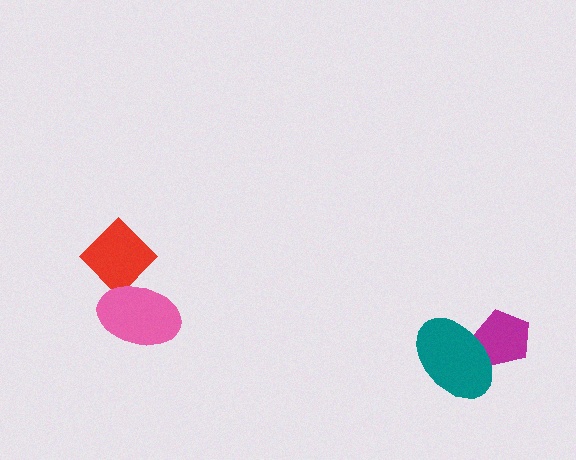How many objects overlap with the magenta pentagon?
1 object overlaps with the magenta pentagon.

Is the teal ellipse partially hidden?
No, no other shape covers it.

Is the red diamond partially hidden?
Yes, it is partially covered by another shape.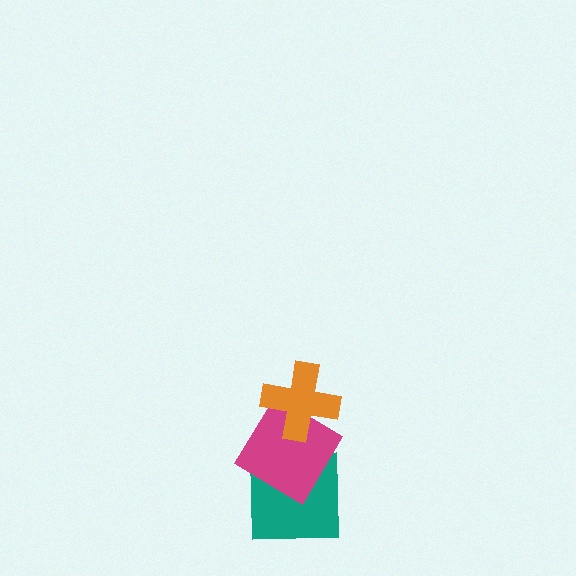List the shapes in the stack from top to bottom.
From top to bottom: the orange cross, the magenta diamond, the teal square.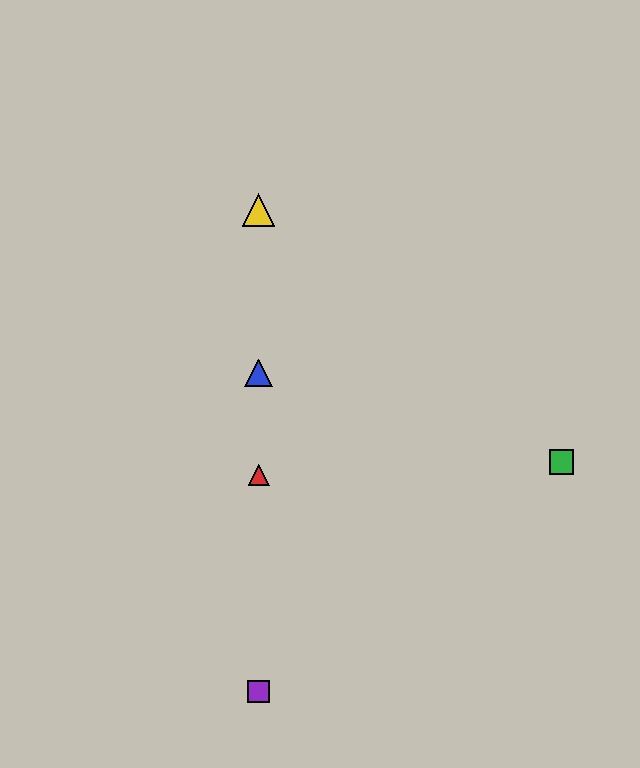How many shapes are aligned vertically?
4 shapes (the red triangle, the blue triangle, the yellow triangle, the purple square) are aligned vertically.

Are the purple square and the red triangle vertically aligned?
Yes, both are at x≈259.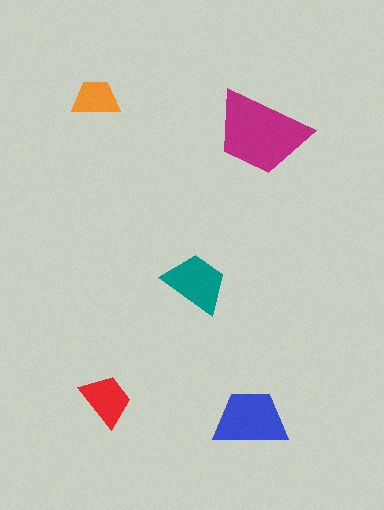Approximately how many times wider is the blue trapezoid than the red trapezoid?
About 1.5 times wider.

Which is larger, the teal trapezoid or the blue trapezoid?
The blue one.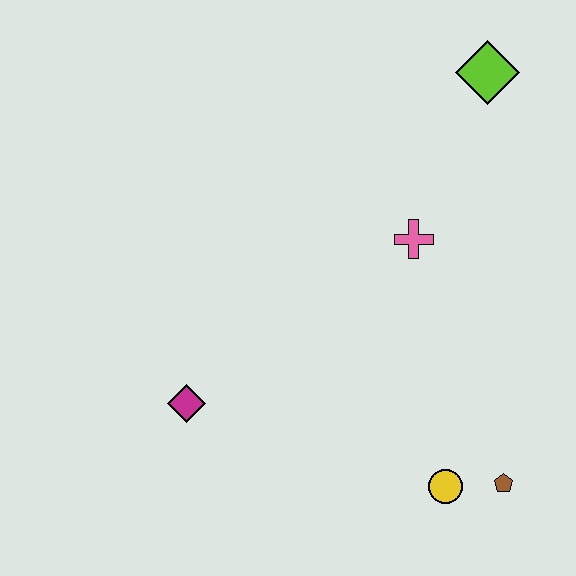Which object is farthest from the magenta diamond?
The lime diamond is farthest from the magenta diamond.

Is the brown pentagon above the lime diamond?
No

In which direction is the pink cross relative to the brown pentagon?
The pink cross is above the brown pentagon.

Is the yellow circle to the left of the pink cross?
No